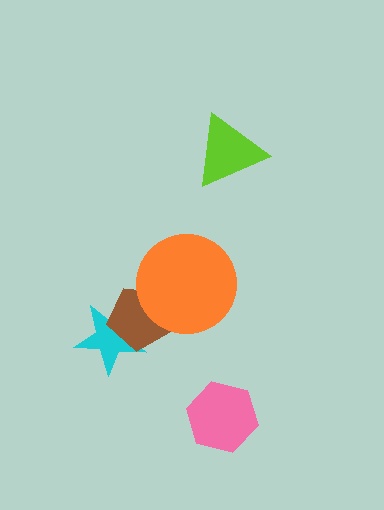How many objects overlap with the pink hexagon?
0 objects overlap with the pink hexagon.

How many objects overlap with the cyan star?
1 object overlaps with the cyan star.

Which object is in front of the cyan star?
The brown pentagon is in front of the cyan star.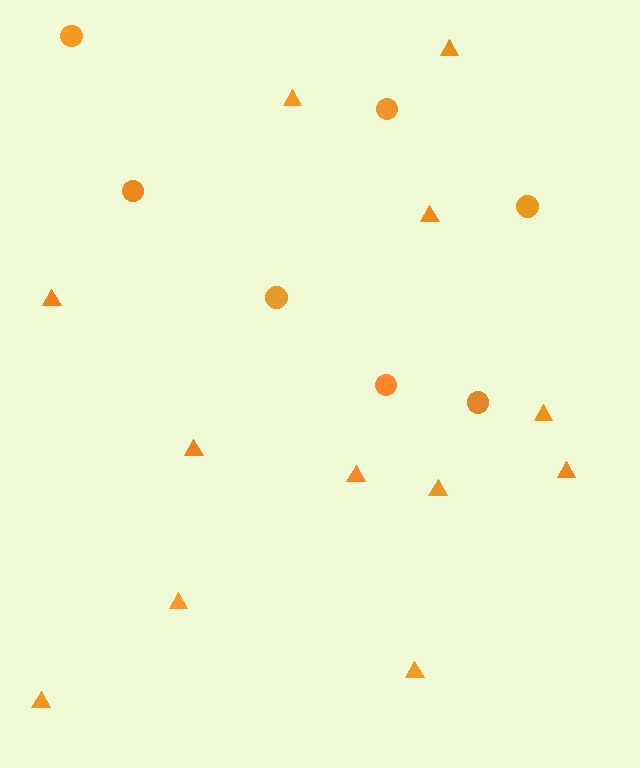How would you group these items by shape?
There are 2 groups: one group of triangles (12) and one group of circles (7).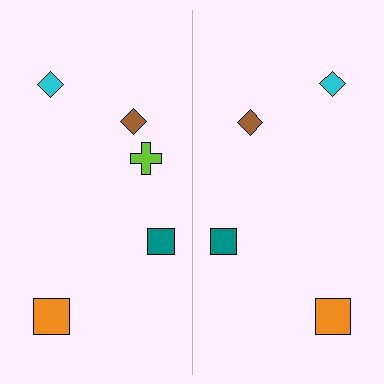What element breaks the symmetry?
A lime cross is missing from the right side.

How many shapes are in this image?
There are 9 shapes in this image.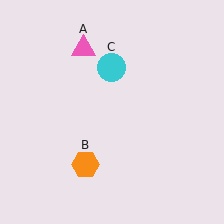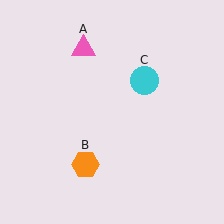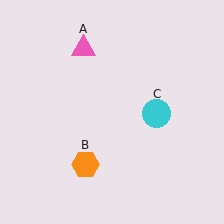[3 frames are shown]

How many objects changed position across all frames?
1 object changed position: cyan circle (object C).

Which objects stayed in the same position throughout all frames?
Pink triangle (object A) and orange hexagon (object B) remained stationary.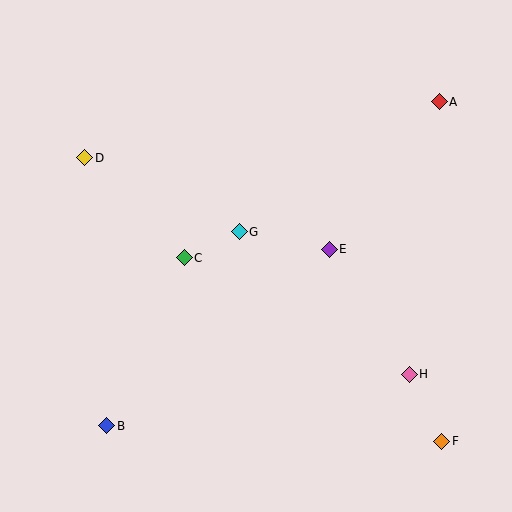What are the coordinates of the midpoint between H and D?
The midpoint between H and D is at (247, 266).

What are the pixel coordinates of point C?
Point C is at (184, 258).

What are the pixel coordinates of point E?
Point E is at (329, 249).